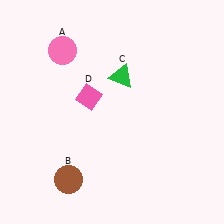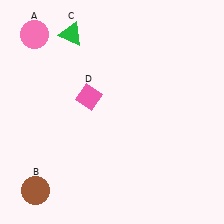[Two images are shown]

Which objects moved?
The objects that moved are: the pink circle (A), the brown circle (B), the green triangle (C).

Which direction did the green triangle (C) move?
The green triangle (C) moved left.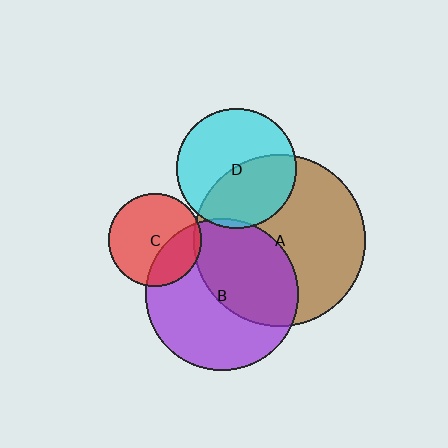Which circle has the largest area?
Circle A (brown).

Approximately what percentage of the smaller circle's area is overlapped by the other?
Approximately 30%.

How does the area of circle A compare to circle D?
Approximately 2.0 times.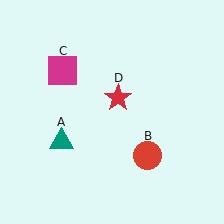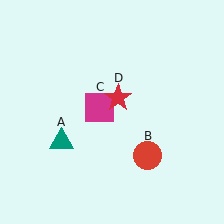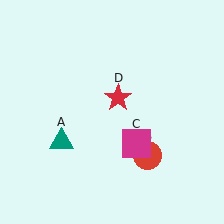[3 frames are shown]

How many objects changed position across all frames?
1 object changed position: magenta square (object C).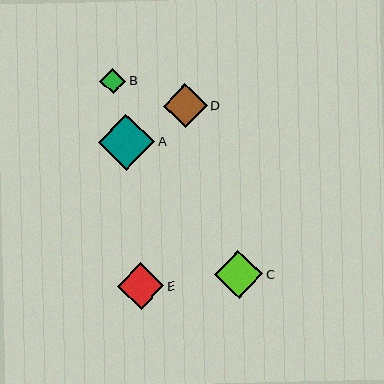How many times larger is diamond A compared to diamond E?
Diamond A is approximately 1.2 times the size of diamond E.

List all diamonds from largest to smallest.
From largest to smallest: A, C, E, D, B.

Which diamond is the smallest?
Diamond B is the smallest with a size of approximately 26 pixels.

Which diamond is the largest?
Diamond A is the largest with a size of approximately 56 pixels.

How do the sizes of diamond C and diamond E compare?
Diamond C and diamond E are approximately the same size.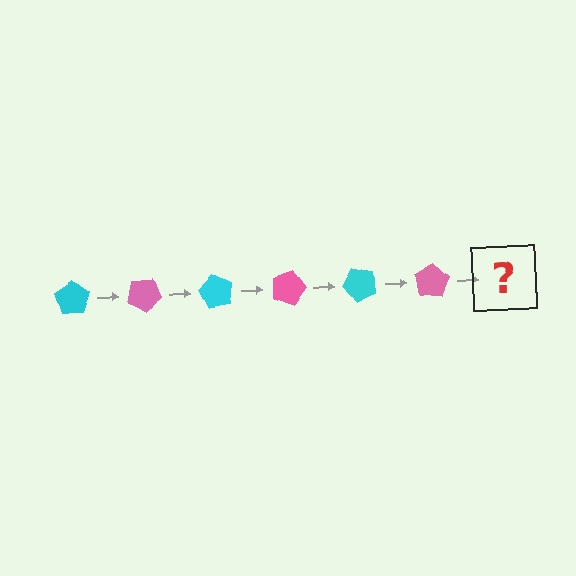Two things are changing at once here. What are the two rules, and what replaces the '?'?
The two rules are that it rotates 30 degrees each step and the color cycles through cyan and pink. The '?' should be a cyan pentagon, rotated 180 degrees from the start.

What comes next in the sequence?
The next element should be a cyan pentagon, rotated 180 degrees from the start.